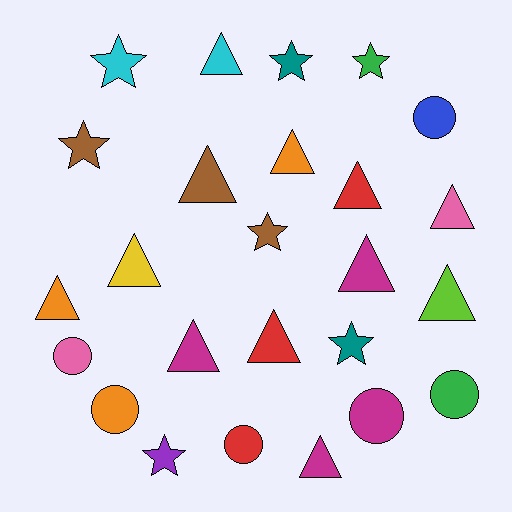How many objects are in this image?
There are 25 objects.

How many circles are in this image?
There are 6 circles.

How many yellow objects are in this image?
There is 1 yellow object.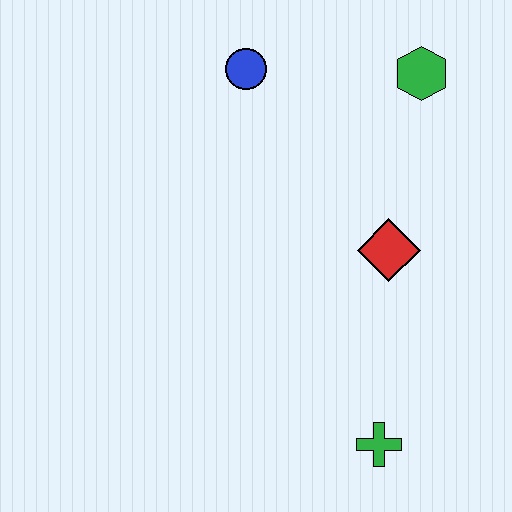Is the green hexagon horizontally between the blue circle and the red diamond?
No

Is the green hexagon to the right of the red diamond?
Yes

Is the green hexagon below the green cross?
No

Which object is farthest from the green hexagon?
The green cross is farthest from the green hexagon.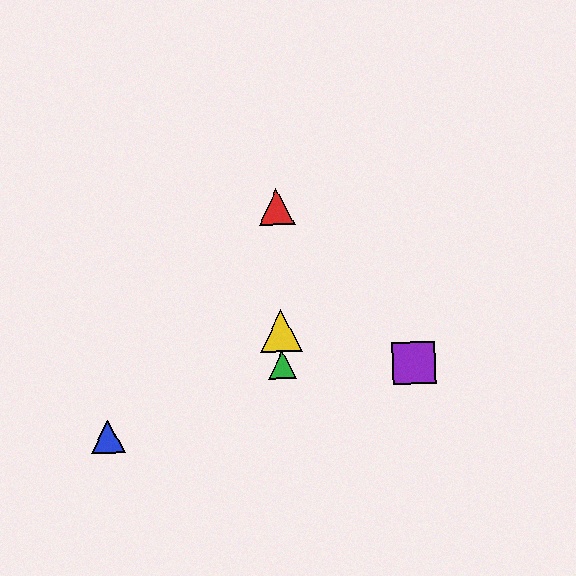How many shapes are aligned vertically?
3 shapes (the red triangle, the green triangle, the yellow triangle) are aligned vertically.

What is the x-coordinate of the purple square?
The purple square is at x≈414.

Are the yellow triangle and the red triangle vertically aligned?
Yes, both are at x≈281.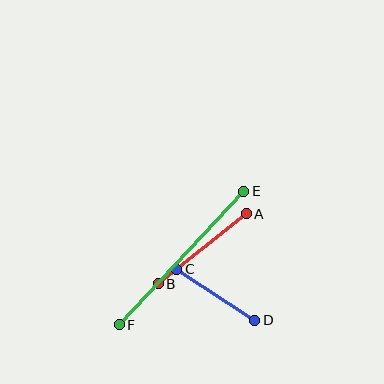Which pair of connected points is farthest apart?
Points E and F are farthest apart.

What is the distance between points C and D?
The distance is approximately 93 pixels.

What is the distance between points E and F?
The distance is approximately 183 pixels.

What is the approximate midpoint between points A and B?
The midpoint is at approximately (202, 249) pixels.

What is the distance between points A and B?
The distance is approximately 112 pixels.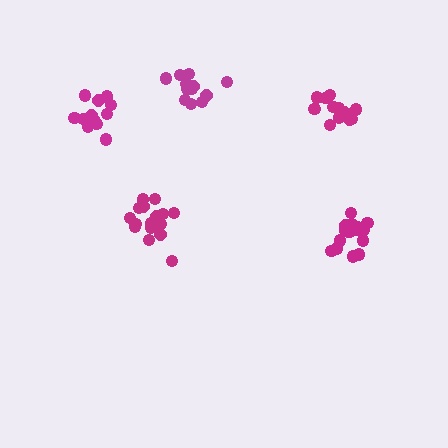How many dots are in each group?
Group 1: 16 dots, Group 2: 13 dots, Group 3: 16 dots, Group 4: 14 dots, Group 5: 12 dots (71 total).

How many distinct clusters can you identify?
There are 5 distinct clusters.